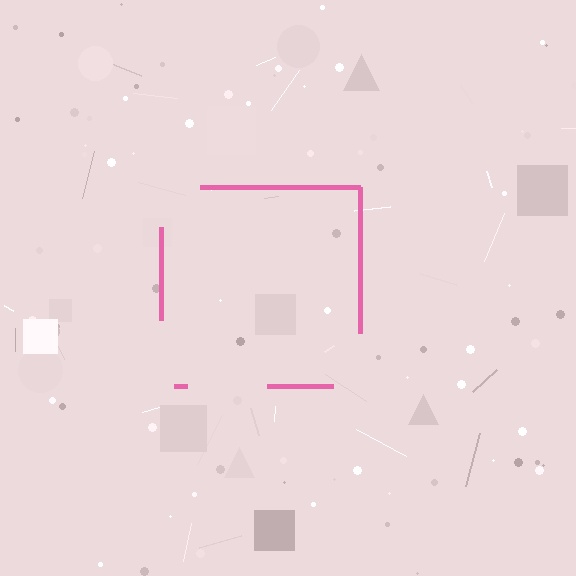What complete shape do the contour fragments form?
The contour fragments form a square.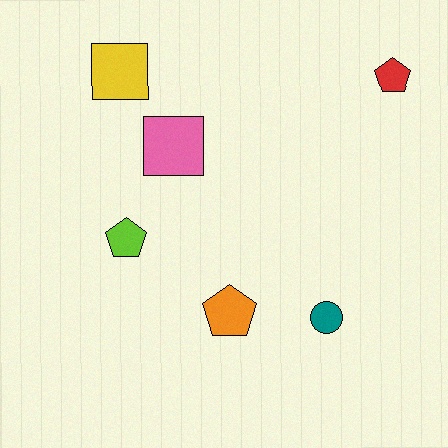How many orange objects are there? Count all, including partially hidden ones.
There is 1 orange object.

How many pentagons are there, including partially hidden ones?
There are 3 pentagons.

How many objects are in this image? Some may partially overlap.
There are 6 objects.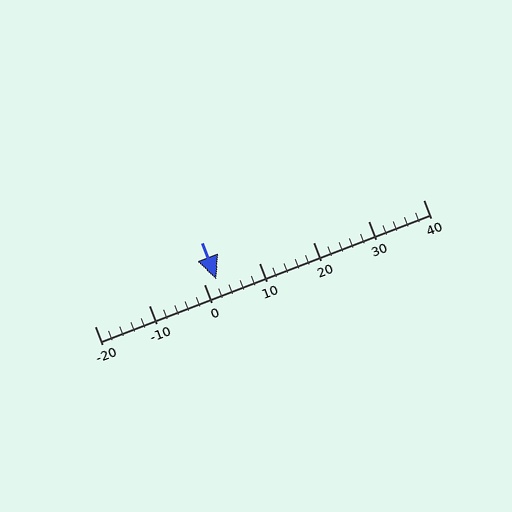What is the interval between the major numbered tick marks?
The major tick marks are spaced 10 units apart.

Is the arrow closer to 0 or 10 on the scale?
The arrow is closer to 0.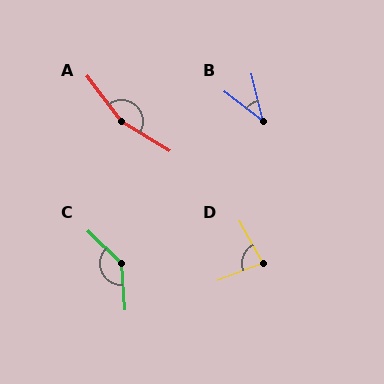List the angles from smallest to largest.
B (38°), D (81°), C (139°), A (159°).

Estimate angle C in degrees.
Approximately 139 degrees.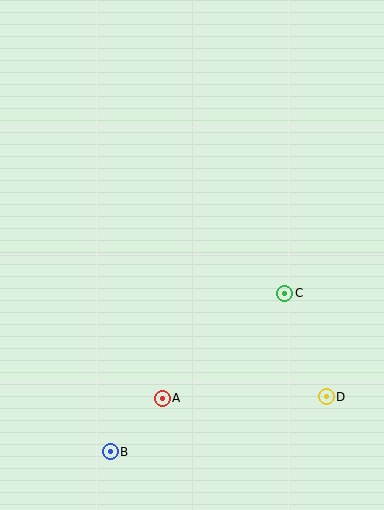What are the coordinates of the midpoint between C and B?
The midpoint between C and B is at (197, 373).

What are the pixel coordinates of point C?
Point C is at (285, 293).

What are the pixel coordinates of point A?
Point A is at (162, 398).